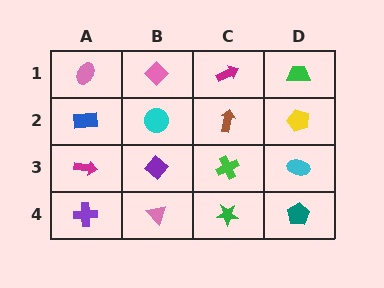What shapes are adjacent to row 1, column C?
A brown arrow (row 2, column C), a pink diamond (row 1, column B), a green trapezoid (row 1, column D).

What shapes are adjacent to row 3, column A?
A blue rectangle (row 2, column A), a purple cross (row 4, column A), a purple diamond (row 3, column B).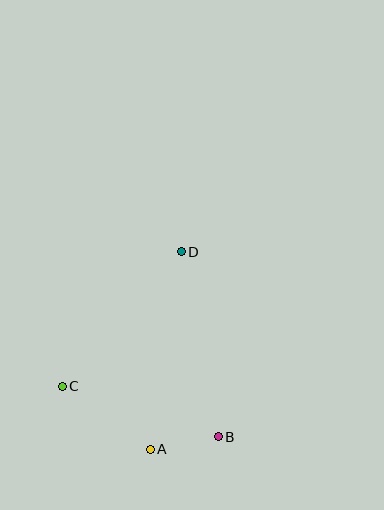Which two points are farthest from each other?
Points A and D are farthest from each other.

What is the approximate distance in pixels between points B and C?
The distance between B and C is approximately 164 pixels.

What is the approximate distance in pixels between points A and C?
The distance between A and C is approximately 108 pixels.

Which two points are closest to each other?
Points A and B are closest to each other.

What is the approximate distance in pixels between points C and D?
The distance between C and D is approximately 180 pixels.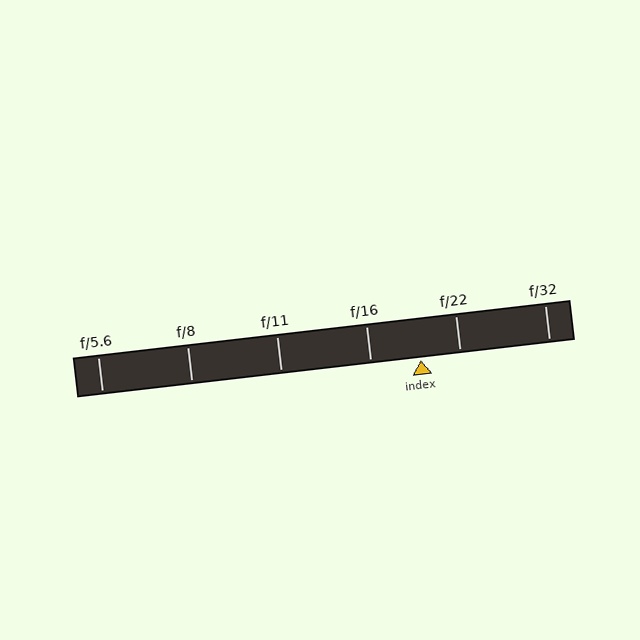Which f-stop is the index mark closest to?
The index mark is closest to f/22.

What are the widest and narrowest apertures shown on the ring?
The widest aperture shown is f/5.6 and the narrowest is f/32.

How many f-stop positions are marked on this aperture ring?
There are 6 f-stop positions marked.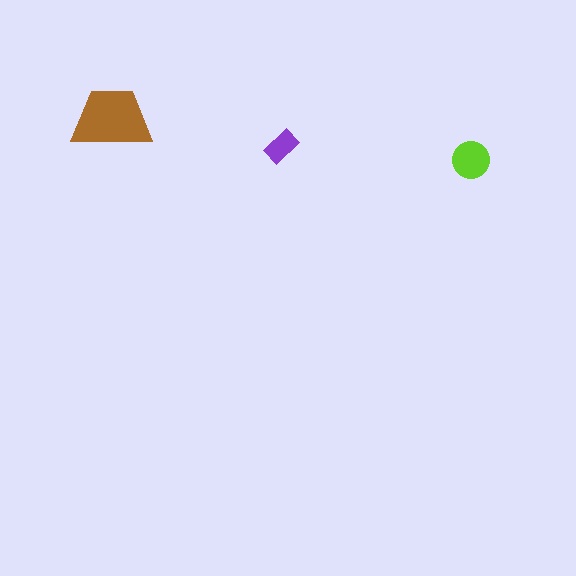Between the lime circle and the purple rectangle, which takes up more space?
The lime circle.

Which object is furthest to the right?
The lime circle is rightmost.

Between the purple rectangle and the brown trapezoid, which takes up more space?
The brown trapezoid.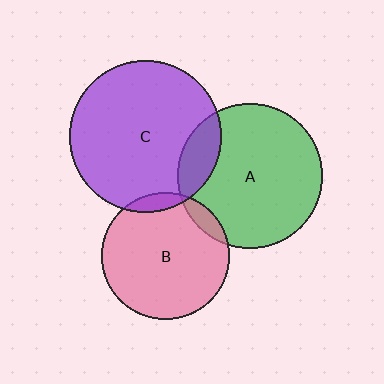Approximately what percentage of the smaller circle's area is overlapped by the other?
Approximately 15%.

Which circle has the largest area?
Circle C (purple).